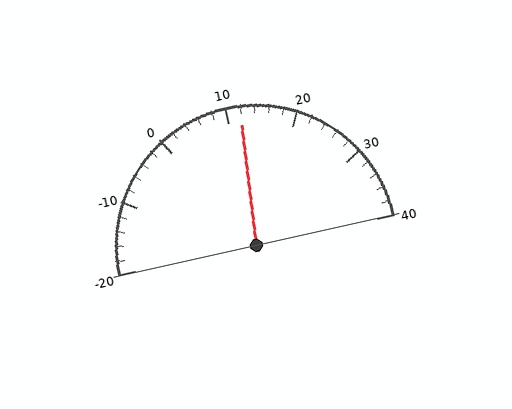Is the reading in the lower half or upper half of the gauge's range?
The reading is in the upper half of the range (-20 to 40).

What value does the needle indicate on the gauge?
The needle indicates approximately 12.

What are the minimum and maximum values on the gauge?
The gauge ranges from -20 to 40.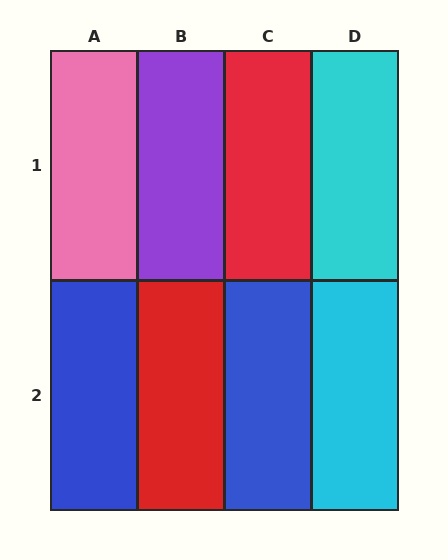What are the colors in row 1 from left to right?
Pink, purple, red, cyan.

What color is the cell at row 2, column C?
Blue.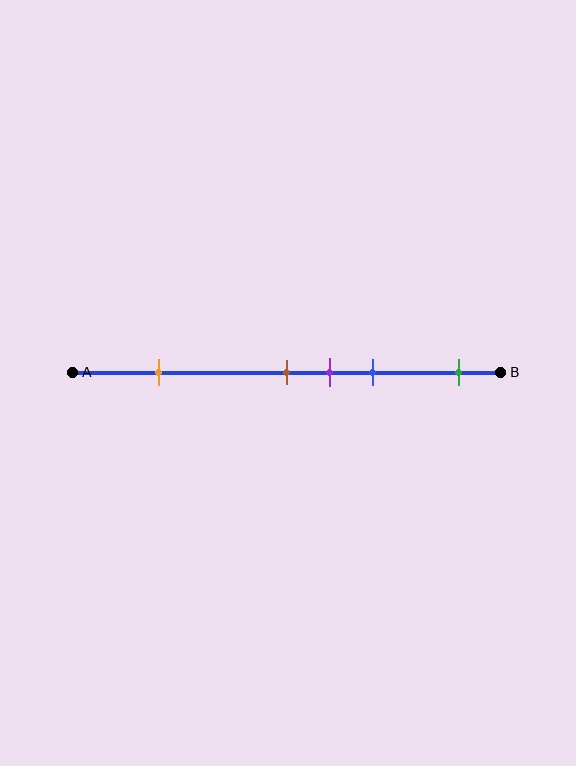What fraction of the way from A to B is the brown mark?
The brown mark is approximately 50% (0.5) of the way from A to B.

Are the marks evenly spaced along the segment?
No, the marks are not evenly spaced.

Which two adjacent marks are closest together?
The brown and purple marks are the closest adjacent pair.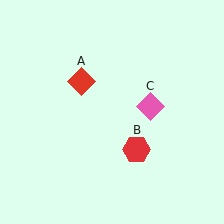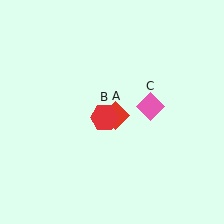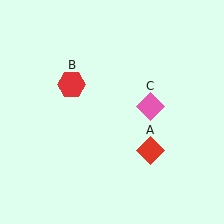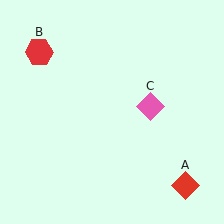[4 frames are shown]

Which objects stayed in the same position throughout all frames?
Pink diamond (object C) remained stationary.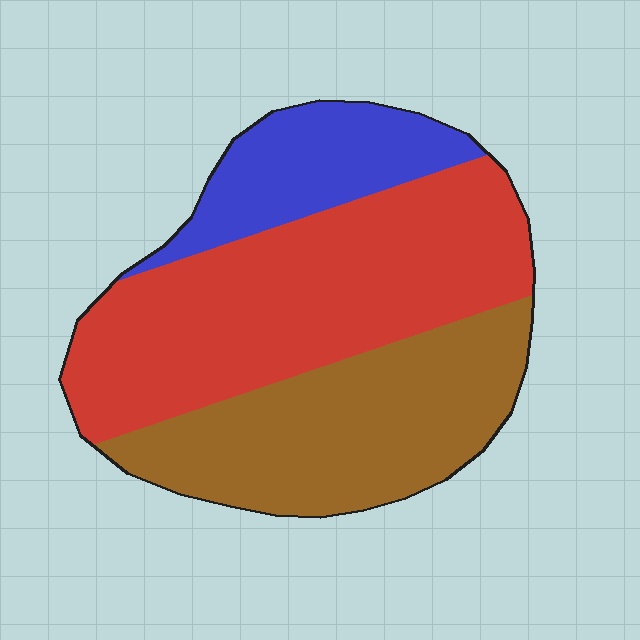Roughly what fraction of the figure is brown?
Brown covers 35% of the figure.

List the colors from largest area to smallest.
From largest to smallest: red, brown, blue.